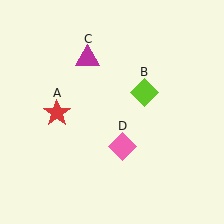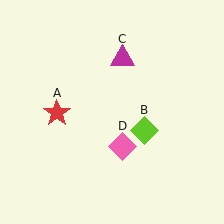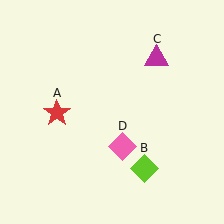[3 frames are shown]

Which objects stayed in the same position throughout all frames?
Red star (object A) and pink diamond (object D) remained stationary.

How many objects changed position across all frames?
2 objects changed position: lime diamond (object B), magenta triangle (object C).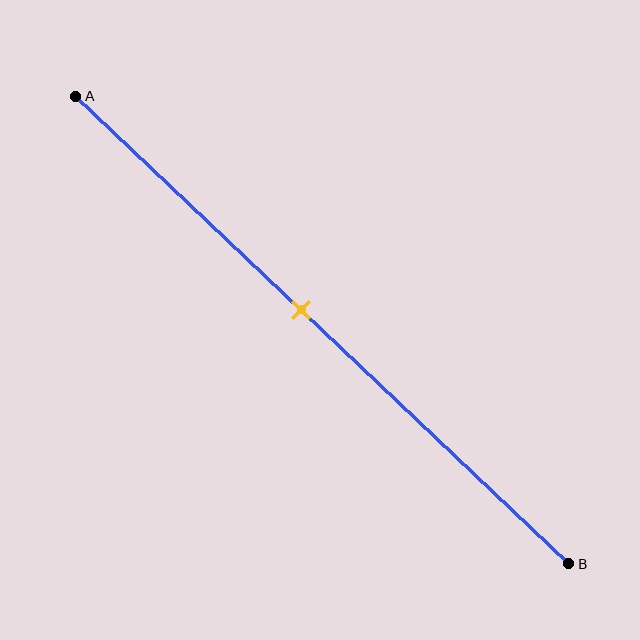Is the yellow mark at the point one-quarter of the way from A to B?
No, the mark is at about 45% from A, not at the 25% one-quarter point.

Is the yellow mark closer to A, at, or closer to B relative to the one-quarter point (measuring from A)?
The yellow mark is closer to point B than the one-quarter point of segment AB.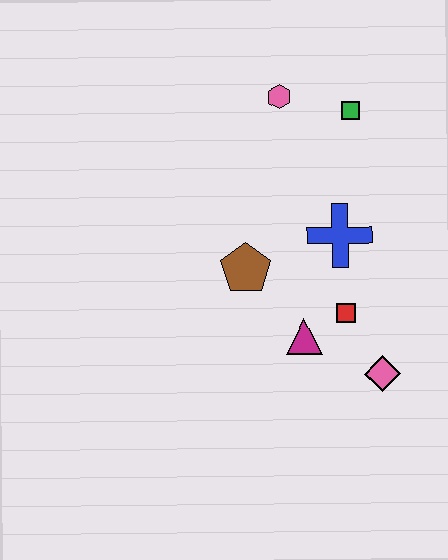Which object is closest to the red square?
The magenta triangle is closest to the red square.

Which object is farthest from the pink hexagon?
The pink diamond is farthest from the pink hexagon.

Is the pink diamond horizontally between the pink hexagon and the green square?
No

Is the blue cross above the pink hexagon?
No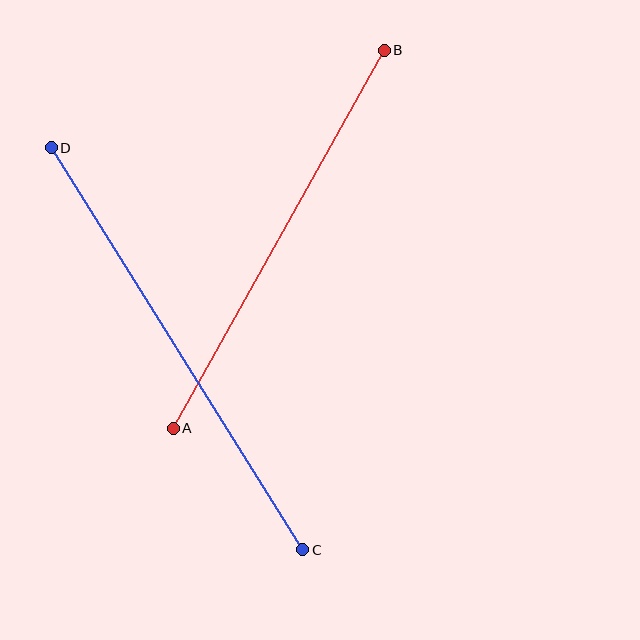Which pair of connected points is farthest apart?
Points C and D are farthest apart.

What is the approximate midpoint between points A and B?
The midpoint is at approximately (279, 239) pixels.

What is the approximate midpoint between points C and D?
The midpoint is at approximately (177, 349) pixels.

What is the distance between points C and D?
The distance is approximately 474 pixels.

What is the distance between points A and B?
The distance is approximately 433 pixels.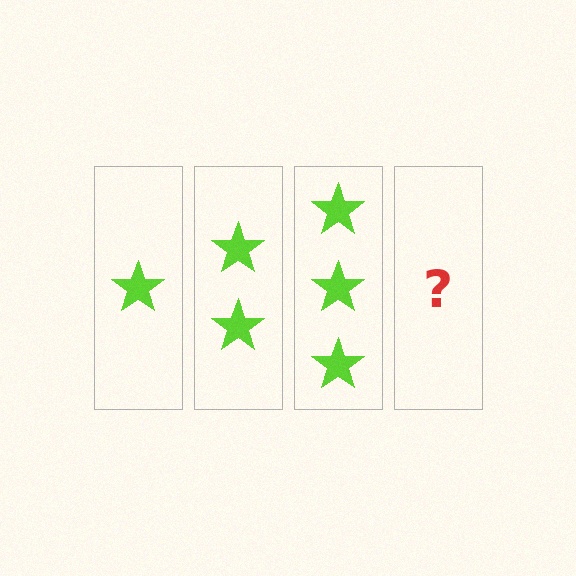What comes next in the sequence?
The next element should be 4 stars.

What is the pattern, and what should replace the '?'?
The pattern is that each step adds one more star. The '?' should be 4 stars.